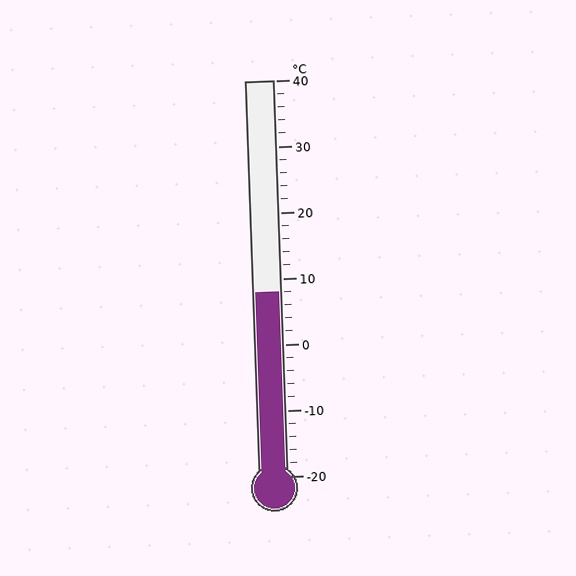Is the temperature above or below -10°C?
The temperature is above -10°C.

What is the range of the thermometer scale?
The thermometer scale ranges from -20°C to 40°C.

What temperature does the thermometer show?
The thermometer shows approximately 8°C.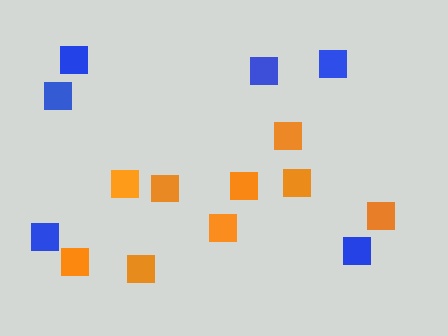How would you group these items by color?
There are 2 groups: one group of orange squares (9) and one group of blue squares (6).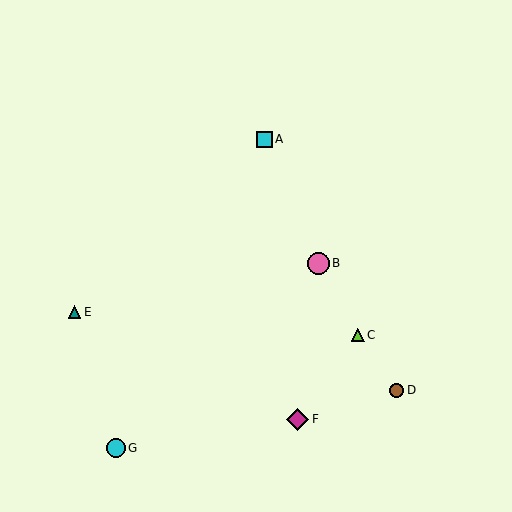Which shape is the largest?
The magenta diamond (labeled F) is the largest.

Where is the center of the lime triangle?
The center of the lime triangle is at (358, 335).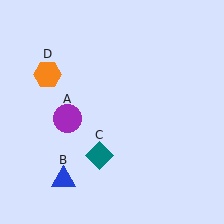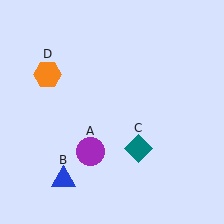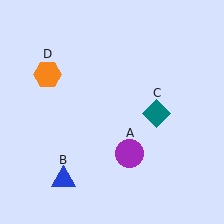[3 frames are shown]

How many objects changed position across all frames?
2 objects changed position: purple circle (object A), teal diamond (object C).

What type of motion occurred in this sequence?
The purple circle (object A), teal diamond (object C) rotated counterclockwise around the center of the scene.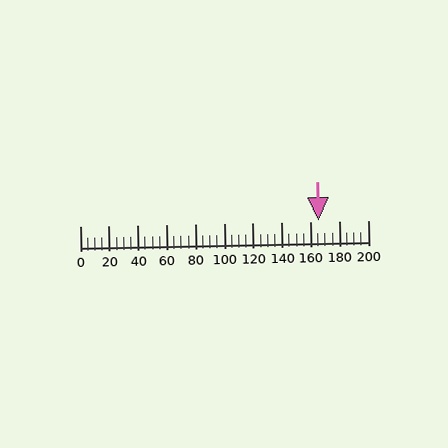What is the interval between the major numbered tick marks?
The major tick marks are spaced 20 units apart.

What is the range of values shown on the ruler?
The ruler shows values from 0 to 200.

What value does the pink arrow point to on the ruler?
The pink arrow points to approximately 165.